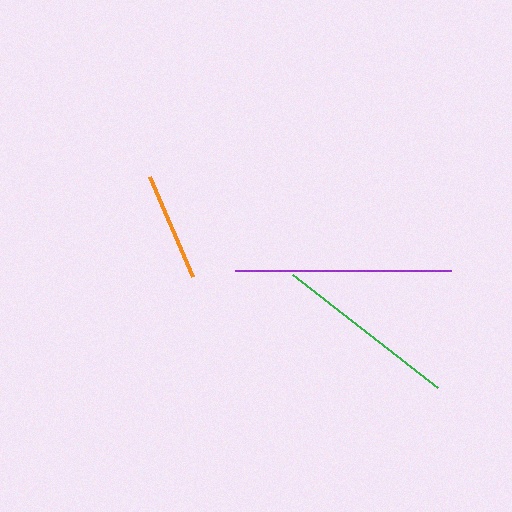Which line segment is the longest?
The purple line is the longest at approximately 216 pixels.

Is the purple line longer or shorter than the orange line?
The purple line is longer than the orange line.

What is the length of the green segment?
The green segment is approximately 184 pixels long.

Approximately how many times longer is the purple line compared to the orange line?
The purple line is approximately 2.0 times the length of the orange line.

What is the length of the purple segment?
The purple segment is approximately 216 pixels long.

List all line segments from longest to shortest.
From longest to shortest: purple, green, orange.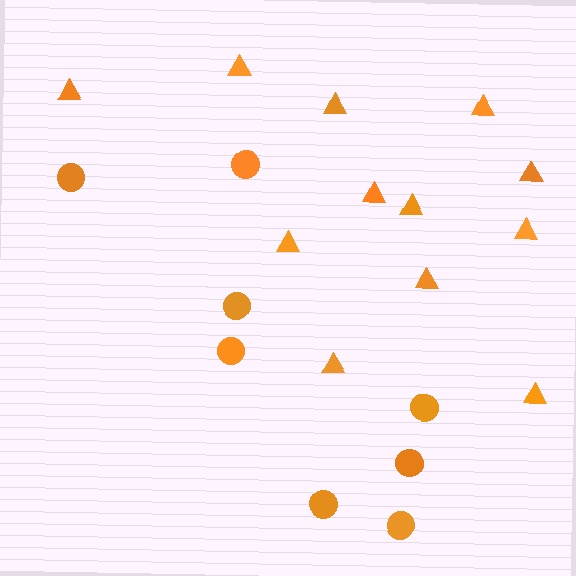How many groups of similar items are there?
There are 2 groups: one group of circles (8) and one group of triangles (12).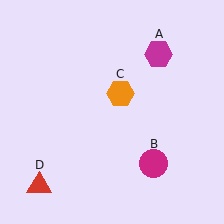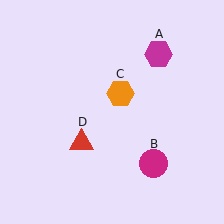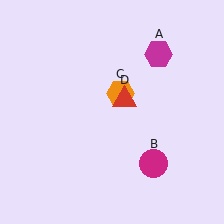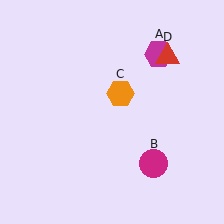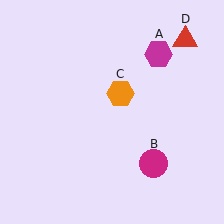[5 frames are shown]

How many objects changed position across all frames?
1 object changed position: red triangle (object D).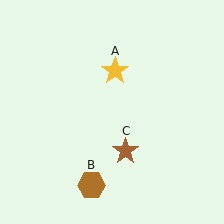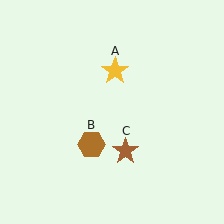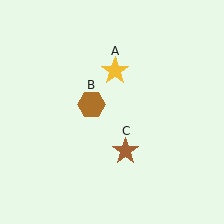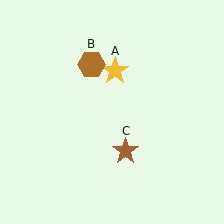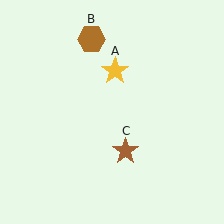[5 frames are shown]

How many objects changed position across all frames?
1 object changed position: brown hexagon (object B).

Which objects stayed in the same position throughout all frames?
Yellow star (object A) and brown star (object C) remained stationary.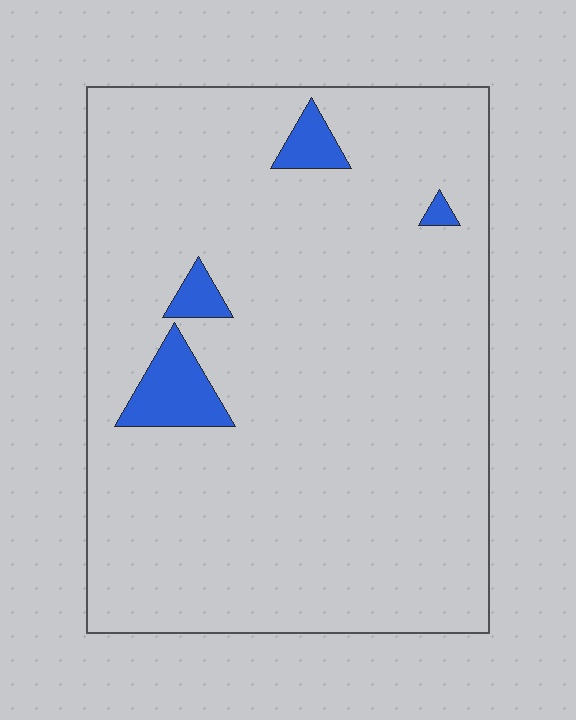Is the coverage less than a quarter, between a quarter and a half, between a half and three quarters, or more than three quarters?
Less than a quarter.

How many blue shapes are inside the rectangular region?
4.